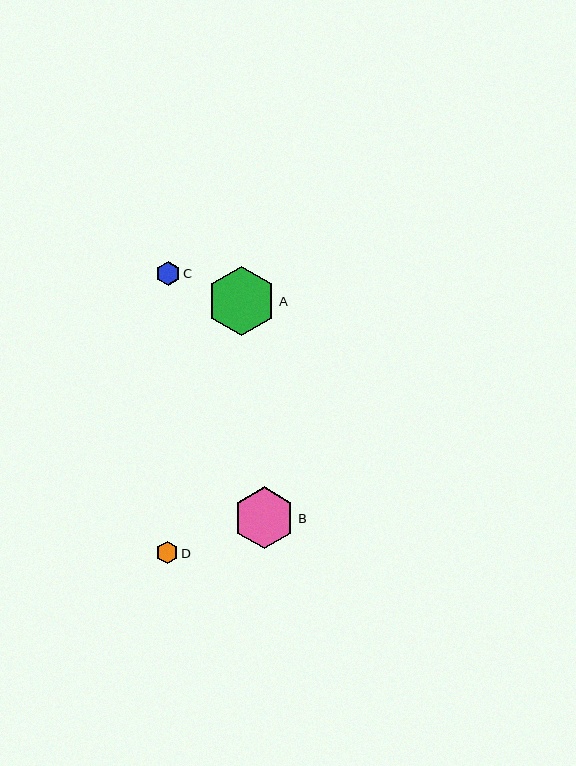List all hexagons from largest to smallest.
From largest to smallest: A, B, C, D.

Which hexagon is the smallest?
Hexagon D is the smallest with a size of approximately 22 pixels.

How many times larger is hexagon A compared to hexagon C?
Hexagon A is approximately 2.9 times the size of hexagon C.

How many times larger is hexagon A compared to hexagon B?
Hexagon A is approximately 1.1 times the size of hexagon B.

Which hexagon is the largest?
Hexagon A is the largest with a size of approximately 69 pixels.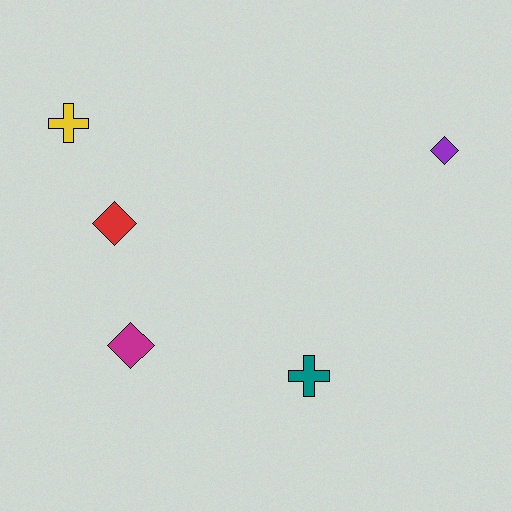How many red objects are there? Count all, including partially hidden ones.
There is 1 red object.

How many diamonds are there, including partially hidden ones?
There are 3 diamonds.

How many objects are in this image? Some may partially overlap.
There are 5 objects.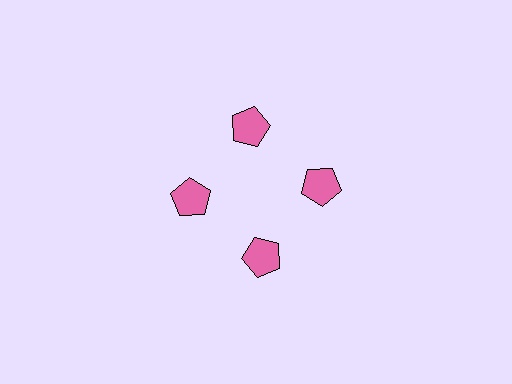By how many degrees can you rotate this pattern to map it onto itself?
The pattern maps onto itself every 90 degrees of rotation.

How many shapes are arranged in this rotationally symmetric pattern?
There are 4 shapes, arranged in 4 groups of 1.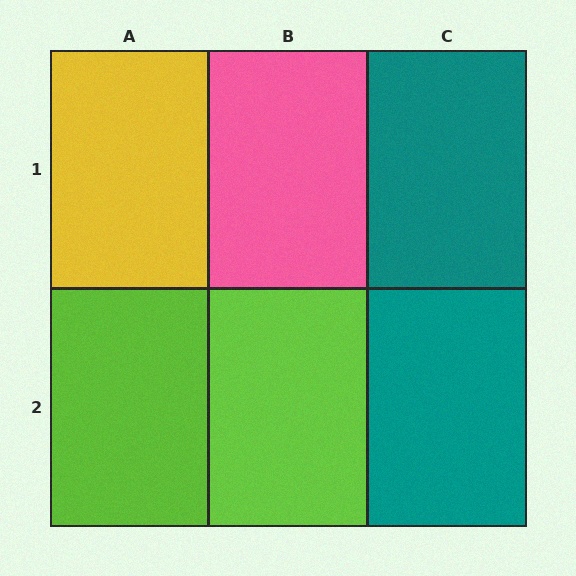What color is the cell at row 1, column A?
Yellow.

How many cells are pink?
1 cell is pink.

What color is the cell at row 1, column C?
Teal.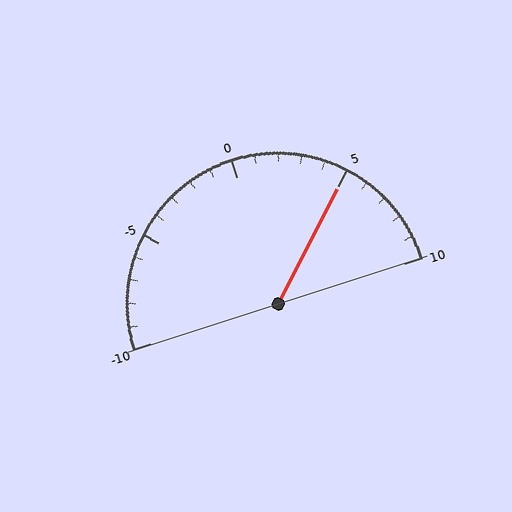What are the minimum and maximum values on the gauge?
The gauge ranges from -10 to 10.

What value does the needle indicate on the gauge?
The needle indicates approximately 5.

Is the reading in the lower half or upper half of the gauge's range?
The reading is in the upper half of the range (-10 to 10).